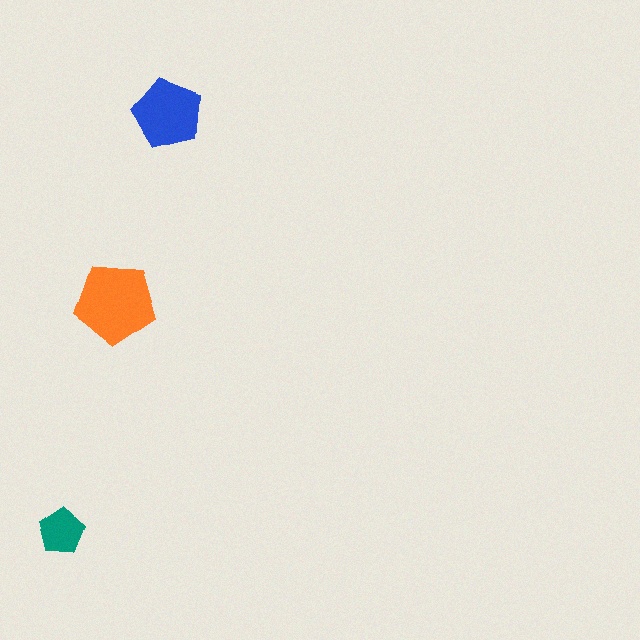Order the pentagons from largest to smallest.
the orange one, the blue one, the teal one.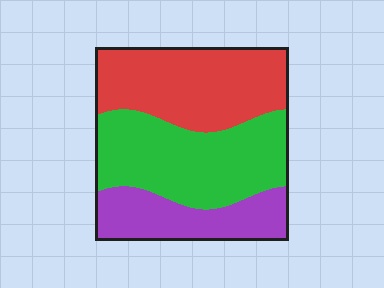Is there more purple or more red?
Red.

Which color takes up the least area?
Purple, at roughly 25%.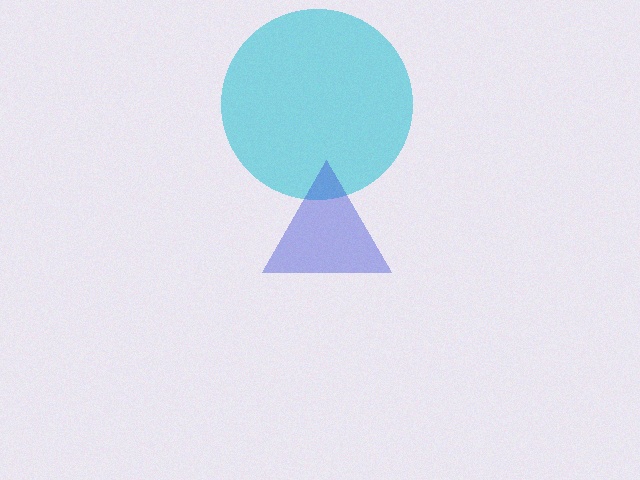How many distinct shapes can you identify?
There are 2 distinct shapes: a cyan circle, a blue triangle.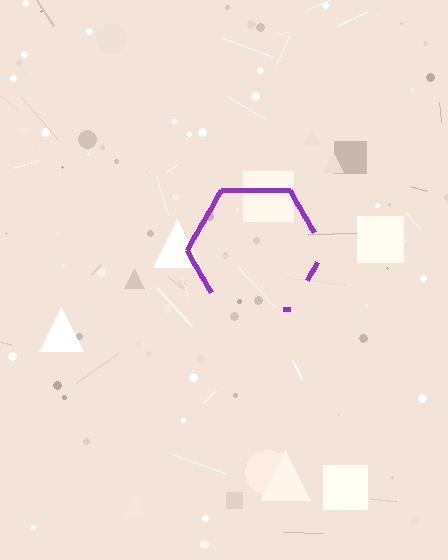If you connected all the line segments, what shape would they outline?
They would outline a hexagon.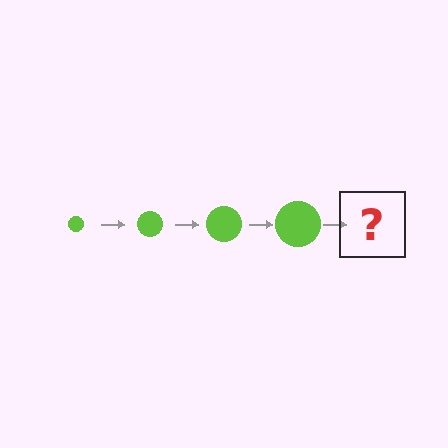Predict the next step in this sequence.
The next step is a lime circle, larger than the previous one.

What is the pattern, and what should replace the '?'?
The pattern is that the circle gets progressively larger each step. The '?' should be a lime circle, larger than the previous one.